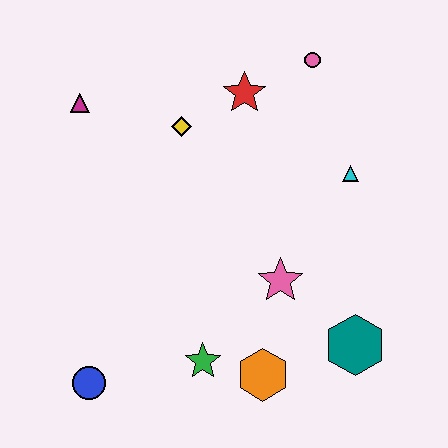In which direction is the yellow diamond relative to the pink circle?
The yellow diamond is to the left of the pink circle.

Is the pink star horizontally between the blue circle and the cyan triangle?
Yes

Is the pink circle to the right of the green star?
Yes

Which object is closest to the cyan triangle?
The pink circle is closest to the cyan triangle.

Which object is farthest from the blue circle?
The pink circle is farthest from the blue circle.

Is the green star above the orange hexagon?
Yes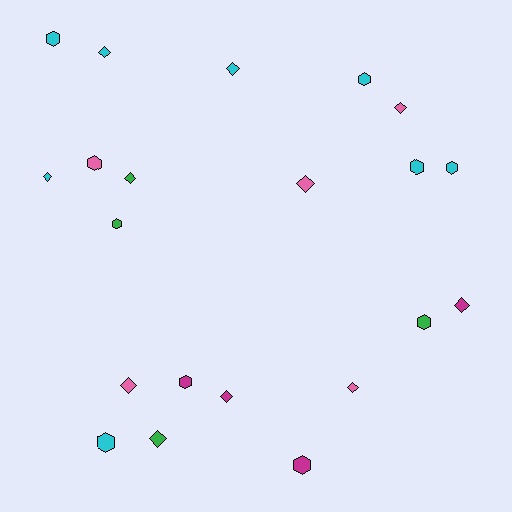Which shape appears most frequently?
Diamond, with 11 objects.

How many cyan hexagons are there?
There are 5 cyan hexagons.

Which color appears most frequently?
Cyan, with 8 objects.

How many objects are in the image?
There are 21 objects.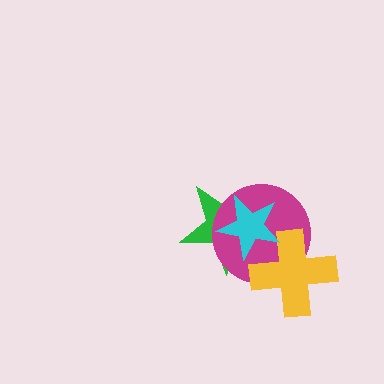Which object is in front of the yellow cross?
The cyan star is in front of the yellow cross.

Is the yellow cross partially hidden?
Yes, it is partially covered by another shape.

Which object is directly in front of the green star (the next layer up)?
The magenta circle is directly in front of the green star.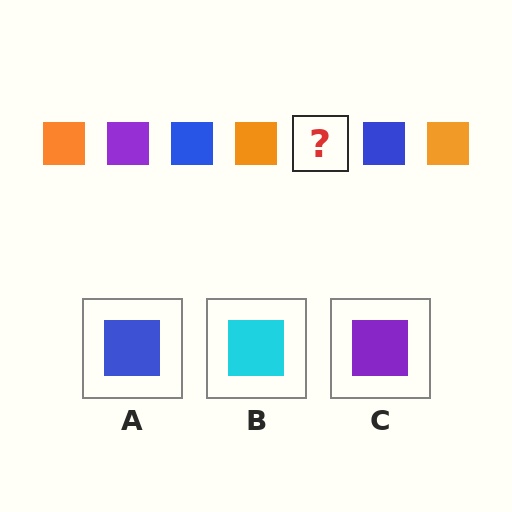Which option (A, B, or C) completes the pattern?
C.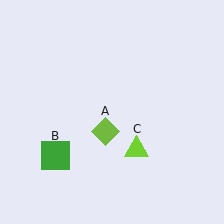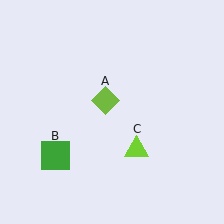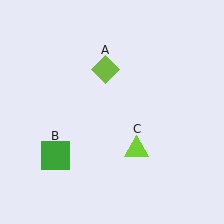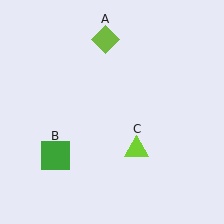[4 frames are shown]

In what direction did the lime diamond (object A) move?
The lime diamond (object A) moved up.